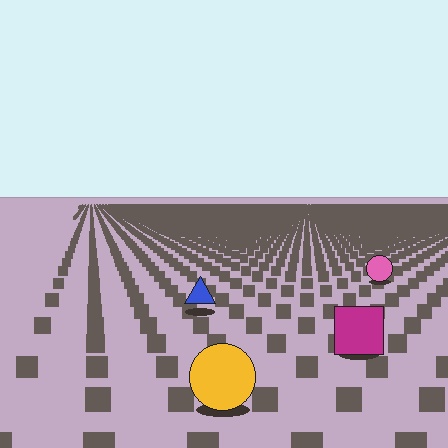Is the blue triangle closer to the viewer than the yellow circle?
No. The yellow circle is closer — you can tell from the texture gradient: the ground texture is coarser near it.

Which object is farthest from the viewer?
The pink circle is farthest from the viewer. It appears smaller and the ground texture around it is denser.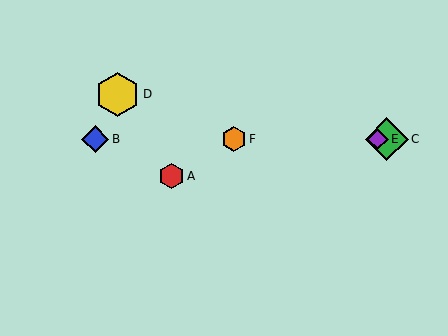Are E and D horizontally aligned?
No, E is at y≈139 and D is at y≈94.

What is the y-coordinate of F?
Object F is at y≈139.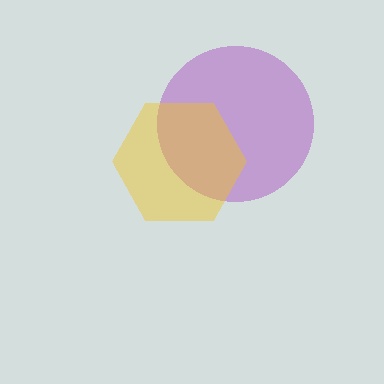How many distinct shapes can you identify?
There are 2 distinct shapes: a purple circle, a yellow hexagon.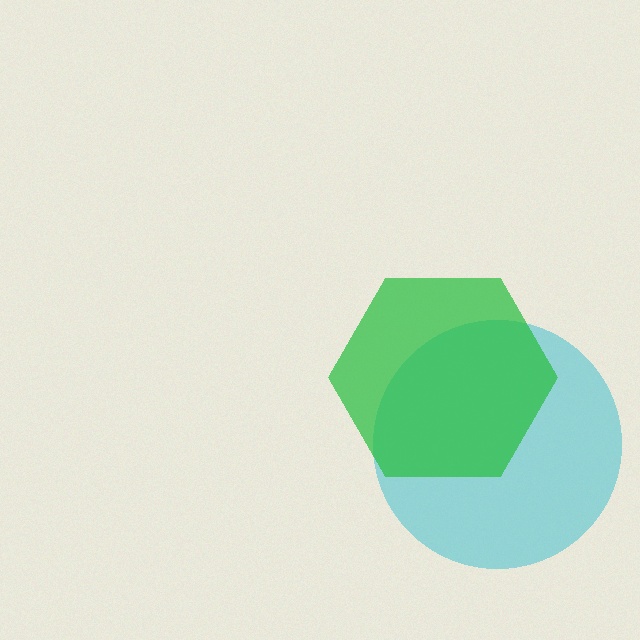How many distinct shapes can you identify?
There are 2 distinct shapes: a cyan circle, a green hexagon.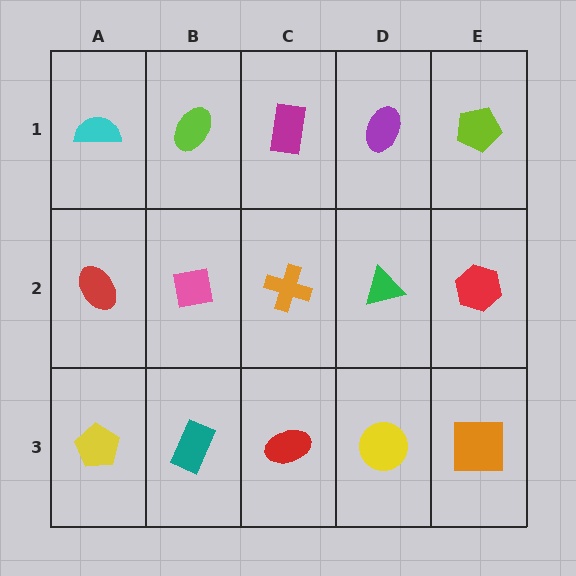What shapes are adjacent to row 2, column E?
A lime pentagon (row 1, column E), an orange square (row 3, column E), a green triangle (row 2, column D).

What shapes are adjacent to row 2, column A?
A cyan semicircle (row 1, column A), a yellow pentagon (row 3, column A), a pink square (row 2, column B).